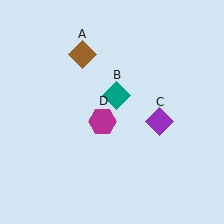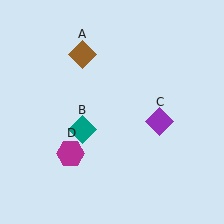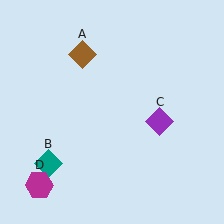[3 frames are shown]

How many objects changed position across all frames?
2 objects changed position: teal diamond (object B), magenta hexagon (object D).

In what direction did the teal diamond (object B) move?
The teal diamond (object B) moved down and to the left.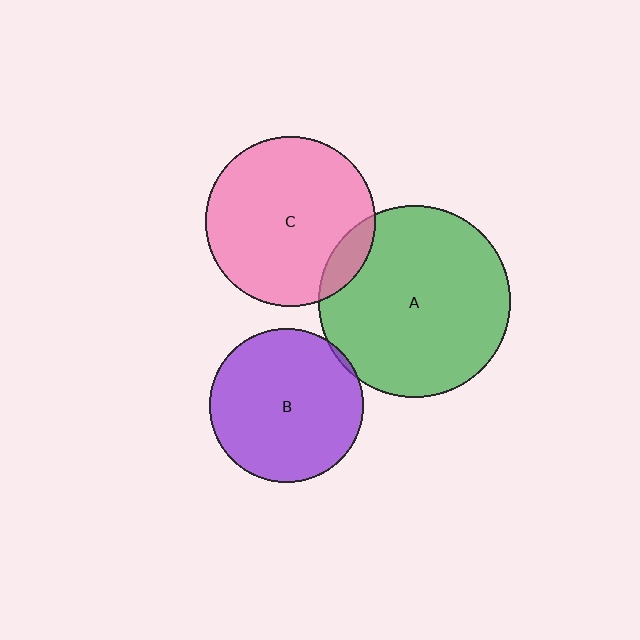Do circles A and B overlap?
Yes.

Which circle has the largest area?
Circle A (green).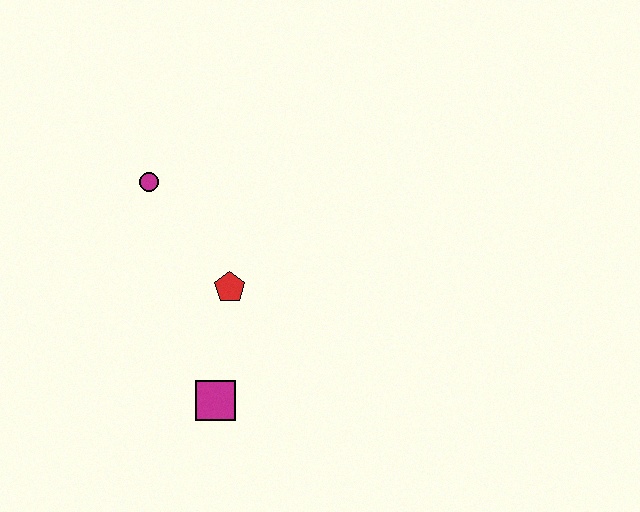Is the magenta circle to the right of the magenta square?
No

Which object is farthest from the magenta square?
The magenta circle is farthest from the magenta square.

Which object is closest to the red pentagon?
The magenta square is closest to the red pentagon.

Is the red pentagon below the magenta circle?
Yes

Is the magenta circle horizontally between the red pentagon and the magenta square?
No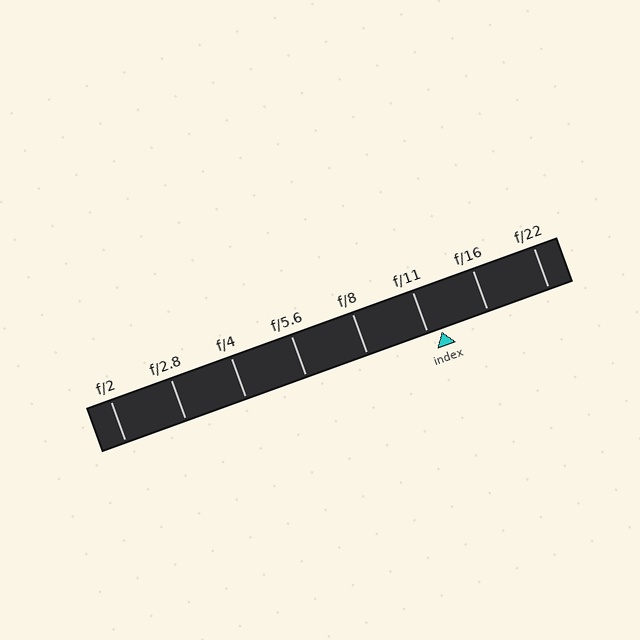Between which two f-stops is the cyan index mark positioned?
The index mark is between f/11 and f/16.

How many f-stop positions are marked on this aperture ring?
There are 8 f-stop positions marked.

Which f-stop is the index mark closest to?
The index mark is closest to f/11.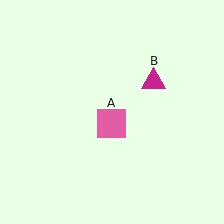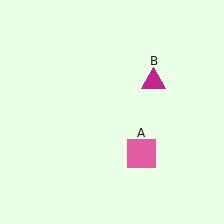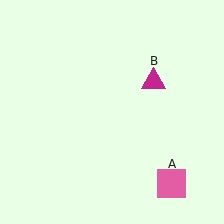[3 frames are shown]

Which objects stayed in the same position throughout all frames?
Magenta triangle (object B) remained stationary.